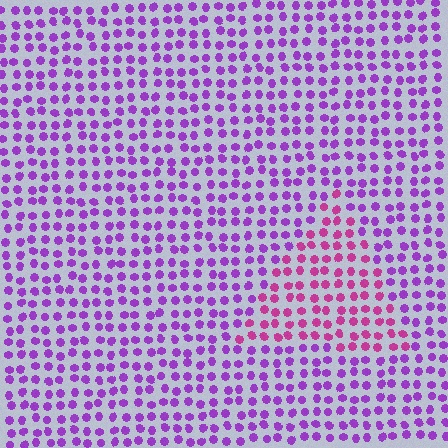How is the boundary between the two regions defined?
The boundary is defined purely by a slight shift in hue (about 38 degrees). Spacing, size, and orientation are identical on both sides.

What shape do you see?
I see a triangle.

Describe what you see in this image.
The image is filled with small purple elements in a uniform arrangement. A triangle-shaped region is visible where the elements are tinted to a slightly different hue, forming a subtle color boundary.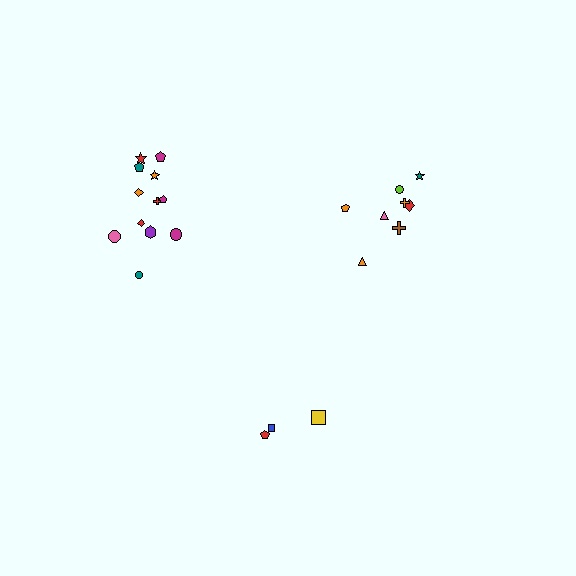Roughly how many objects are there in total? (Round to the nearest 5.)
Roughly 25 objects in total.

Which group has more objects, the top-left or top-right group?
The top-left group.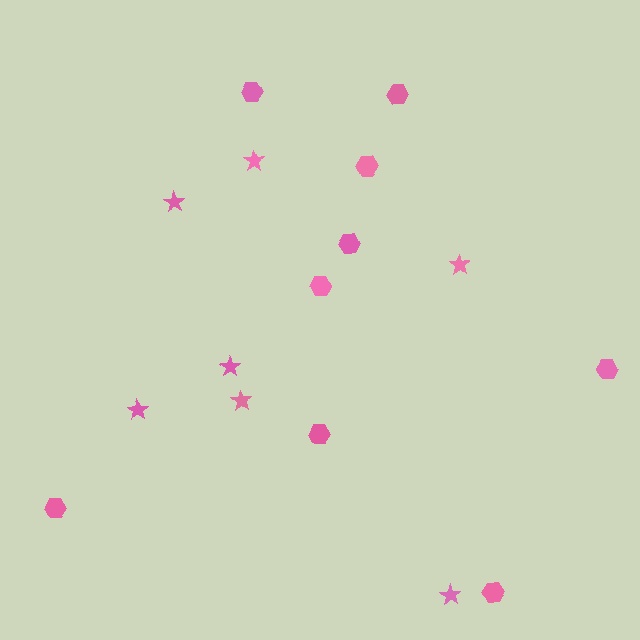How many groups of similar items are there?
There are 2 groups: one group of stars (7) and one group of hexagons (9).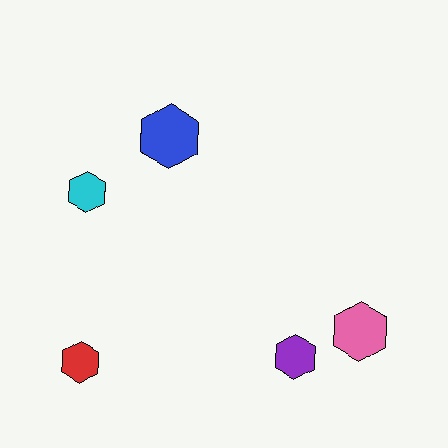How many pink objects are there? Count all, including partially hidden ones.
There is 1 pink object.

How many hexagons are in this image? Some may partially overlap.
There are 5 hexagons.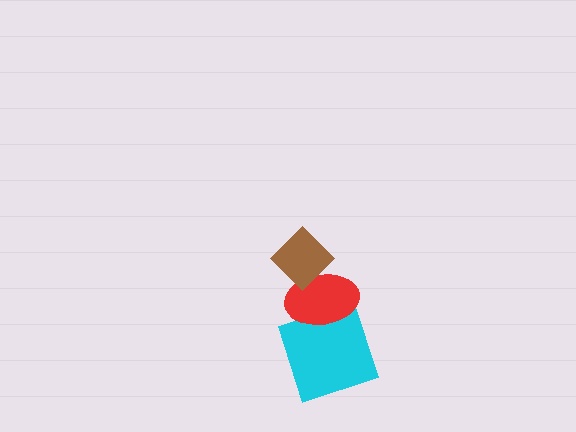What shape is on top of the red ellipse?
The brown diamond is on top of the red ellipse.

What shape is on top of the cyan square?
The red ellipse is on top of the cyan square.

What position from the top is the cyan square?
The cyan square is 3rd from the top.